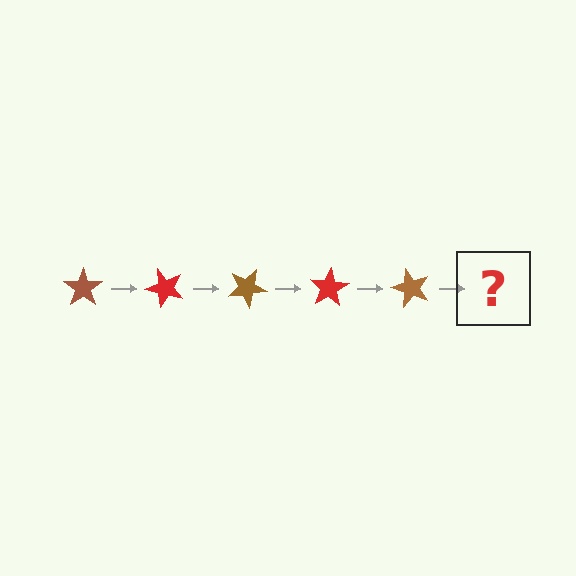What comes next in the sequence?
The next element should be a red star, rotated 250 degrees from the start.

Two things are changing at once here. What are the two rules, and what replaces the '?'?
The two rules are that it rotates 50 degrees each step and the color cycles through brown and red. The '?' should be a red star, rotated 250 degrees from the start.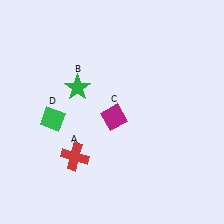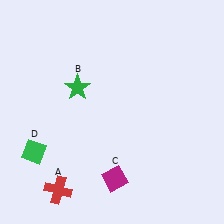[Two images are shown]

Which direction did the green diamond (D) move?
The green diamond (D) moved down.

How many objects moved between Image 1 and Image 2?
3 objects moved between the two images.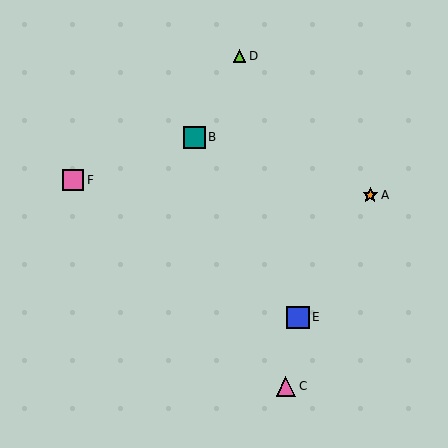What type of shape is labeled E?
Shape E is a blue square.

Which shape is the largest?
The blue square (labeled E) is the largest.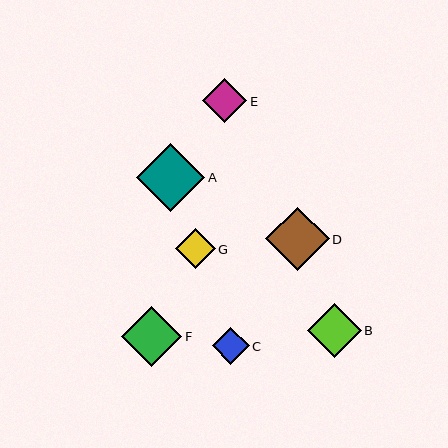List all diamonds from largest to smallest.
From largest to smallest: A, D, F, B, E, G, C.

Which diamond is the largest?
Diamond A is the largest with a size of approximately 69 pixels.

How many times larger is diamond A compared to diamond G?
Diamond A is approximately 1.7 times the size of diamond G.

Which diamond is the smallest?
Diamond C is the smallest with a size of approximately 37 pixels.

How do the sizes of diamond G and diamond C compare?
Diamond G and diamond C are approximately the same size.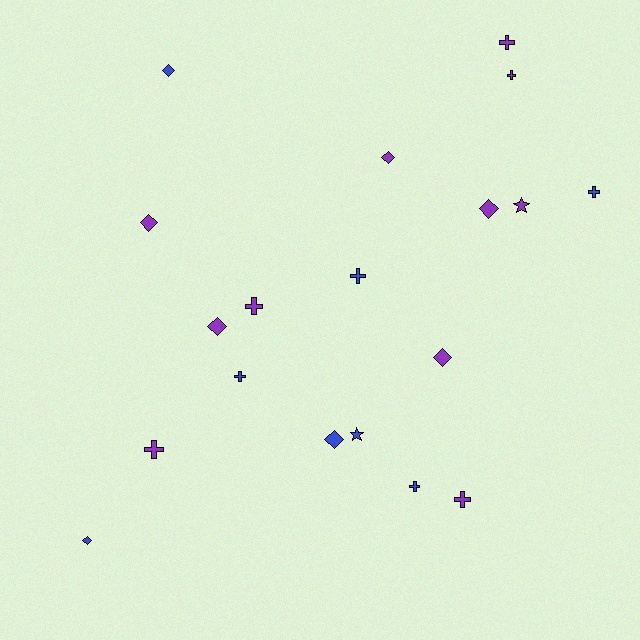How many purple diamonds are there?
There are 5 purple diamonds.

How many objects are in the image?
There are 19 objects.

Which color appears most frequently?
Purple, with 11 objects.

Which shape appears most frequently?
Cross, with 9 objects.